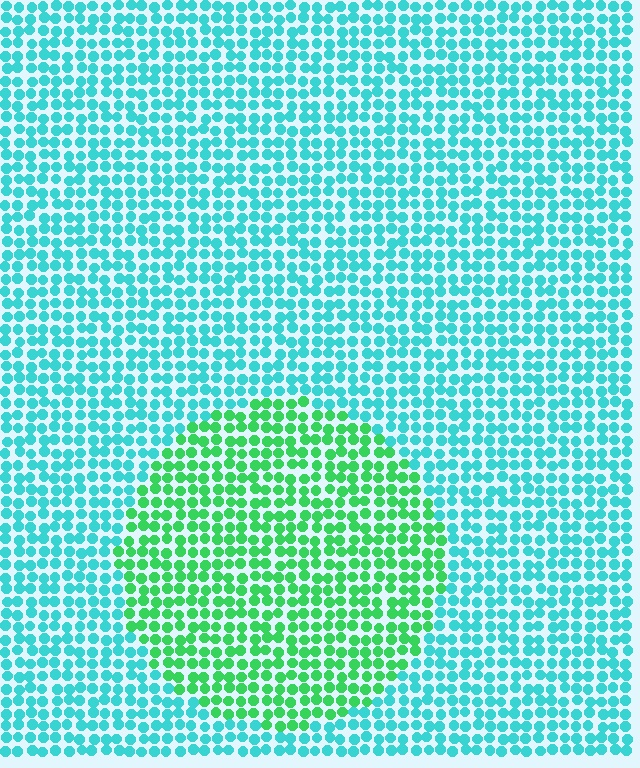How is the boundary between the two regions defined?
The boundary is defined purely by a slight shift in hue (about 45 degrees). Spacing, size, and orientation are identical on both sides.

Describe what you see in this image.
The image is filled with small cyan elements in a uniform arrangement. A circle-shaped region is visible where the elements are tinted to a slightly different hue, forming a subtle color boundary.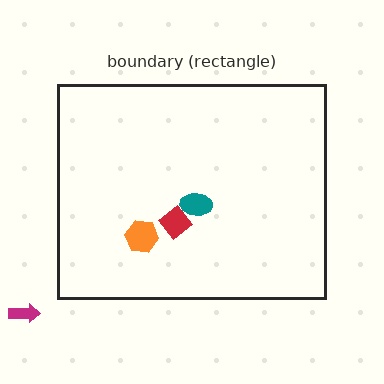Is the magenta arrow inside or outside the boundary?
Outside.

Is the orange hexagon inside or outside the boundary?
Inside.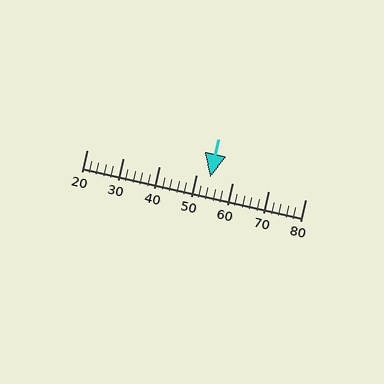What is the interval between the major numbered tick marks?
The major tick marks are spaced 10 units apart.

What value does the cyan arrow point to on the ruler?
The cyan arrow points to approximately 54.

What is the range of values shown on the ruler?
The ruler shows values from 20 to 80.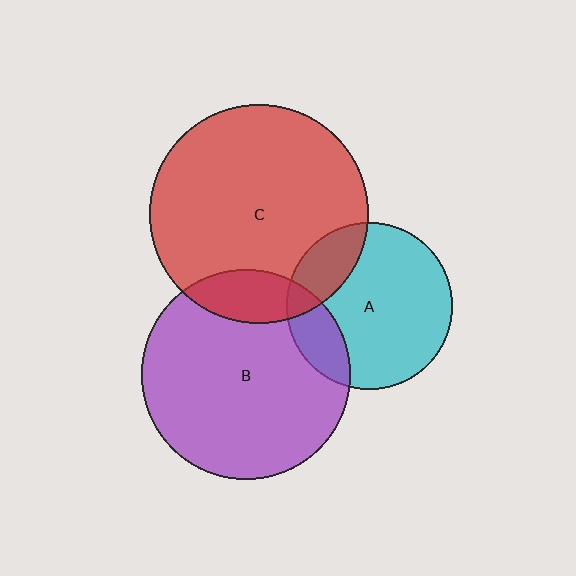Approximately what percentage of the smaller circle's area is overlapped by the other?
Approximately 15%.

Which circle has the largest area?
Circle C (red).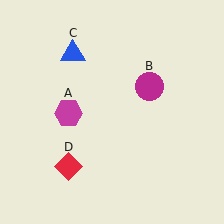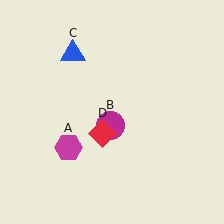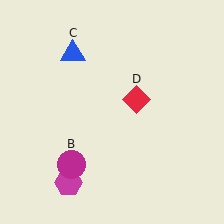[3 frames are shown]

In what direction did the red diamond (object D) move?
The red diamond (object D) moved up and to the right.